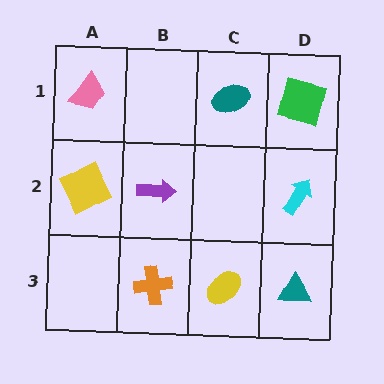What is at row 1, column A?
A pink trapezoid.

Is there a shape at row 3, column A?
No, that cell is empty.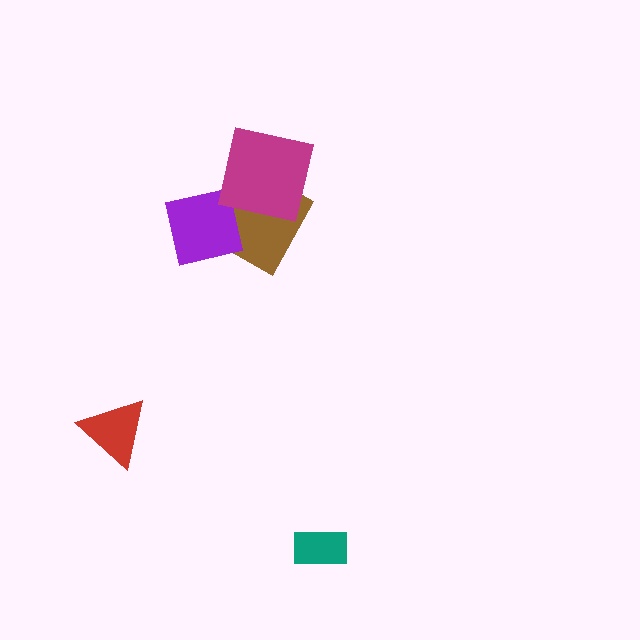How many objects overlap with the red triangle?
0 objects overlap with the red triangle.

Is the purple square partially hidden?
No, no other shape covers it.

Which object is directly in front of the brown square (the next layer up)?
The purple square is directly in front of the brown square.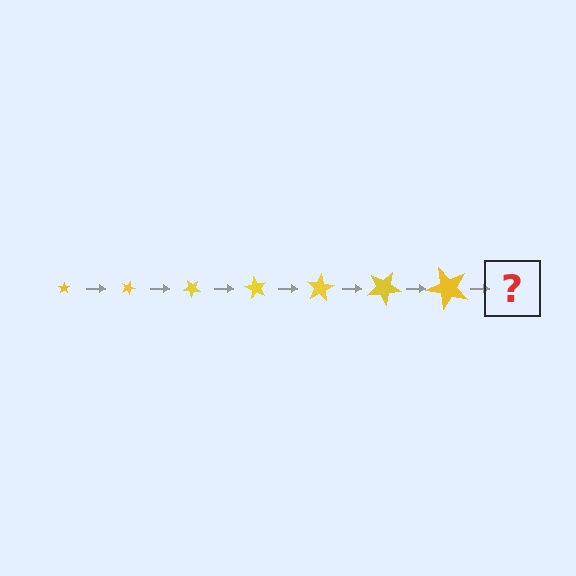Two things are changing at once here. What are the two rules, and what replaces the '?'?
The two rules are that the star grows larger each step and it rotates 20 degrees each step. The '?' should be a star, larger than the previous one and rotated 140 degrees from the start.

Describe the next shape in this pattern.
It should be a star, larger than the previous one and rotated 140 degrees from the start.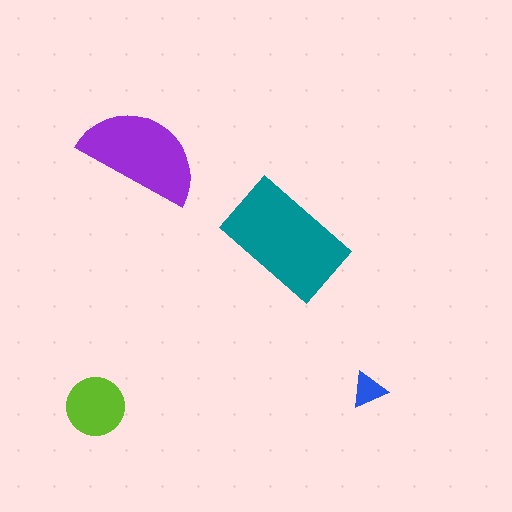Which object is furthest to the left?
The lime circle is leftmost.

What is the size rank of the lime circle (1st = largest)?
3rd.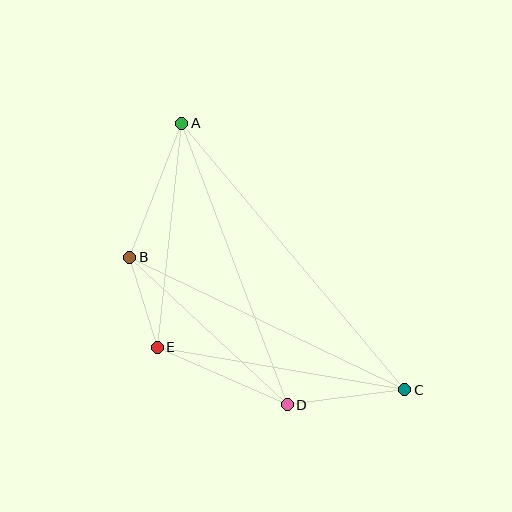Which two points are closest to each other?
Points B and E are closest to each other.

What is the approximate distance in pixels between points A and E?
The distance between A and E is approximately 225 pixels.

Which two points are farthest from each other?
Points A and C are farthest from each other.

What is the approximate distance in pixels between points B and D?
The distance between B and D is approximately 216 pixels.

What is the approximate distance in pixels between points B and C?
The distance between B and C is approximately 305 pixels.